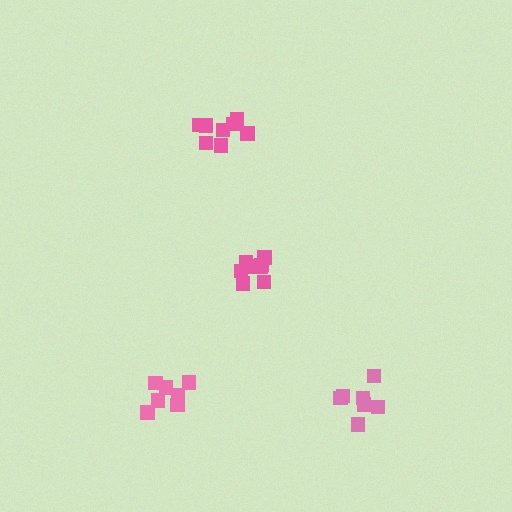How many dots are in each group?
Group 1: 7 dots, Group 2: 7 dots, Group 3: 8 dots, Group 4: 9 dots (31 total).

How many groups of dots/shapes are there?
There are 4 groups.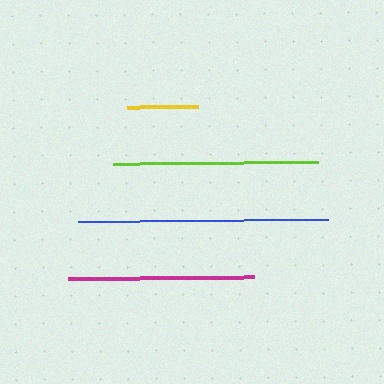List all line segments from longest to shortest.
From longest to shortest: blue, lime, magenta, yellow.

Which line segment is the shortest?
The yellow line is the shortest at approximately 71 pixels.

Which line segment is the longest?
The blue line is the longest at approximately 250 pixels.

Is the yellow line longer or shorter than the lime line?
The lime line is longer than the yellow line.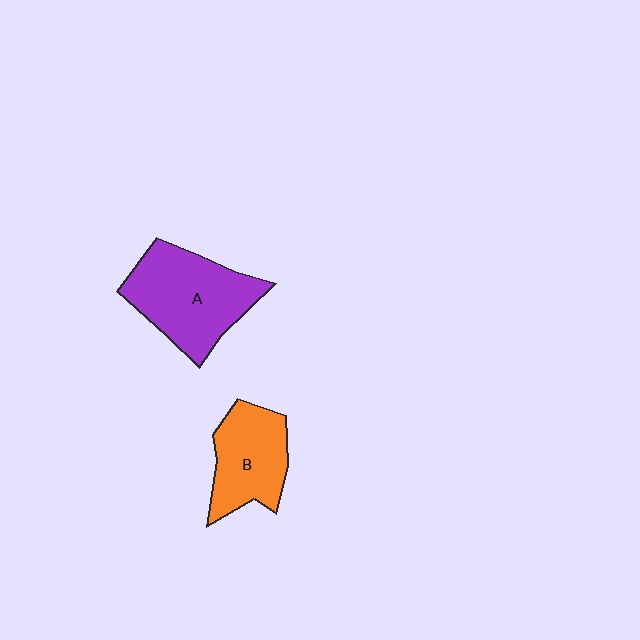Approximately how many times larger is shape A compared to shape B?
Approximately 1.4 times.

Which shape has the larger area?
Shape A (purple).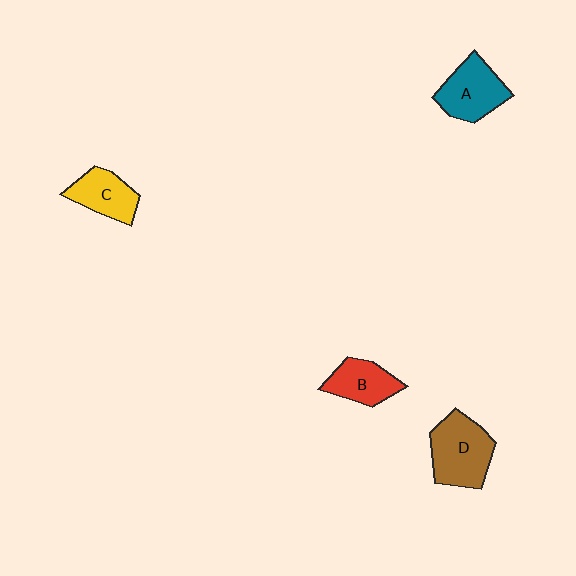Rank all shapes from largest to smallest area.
From largest to smallest: D (brown), A (teal), C (yellow), B (red).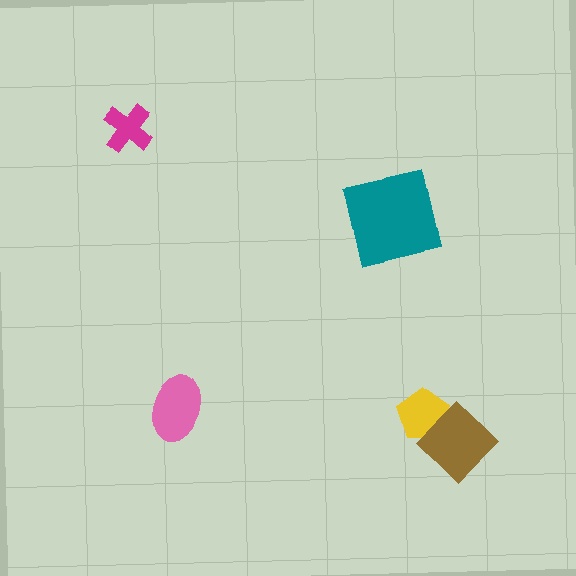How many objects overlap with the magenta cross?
0 objects overlap with the magenta cross.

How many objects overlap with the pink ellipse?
0 objects overlap with the pink ellipse.